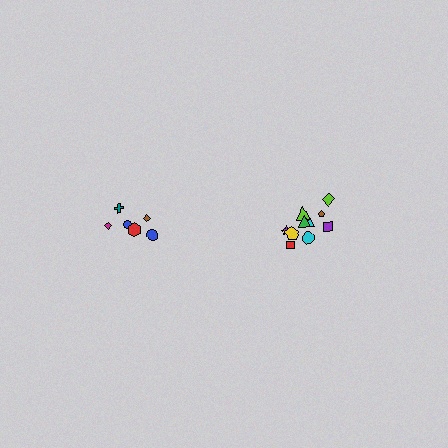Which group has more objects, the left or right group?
The right group.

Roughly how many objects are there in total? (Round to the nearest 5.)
Roughly 15 objects in total.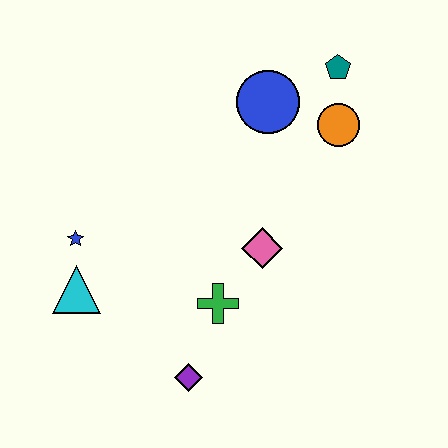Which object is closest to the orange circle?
The teal pentagon is closest to the orange circle.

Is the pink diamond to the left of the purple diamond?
No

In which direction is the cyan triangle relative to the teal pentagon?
The cyan triangle is to the left of the teal pentagon.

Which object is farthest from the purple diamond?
The teal pentagon is farthest from the purple diamond.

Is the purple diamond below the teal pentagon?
Yes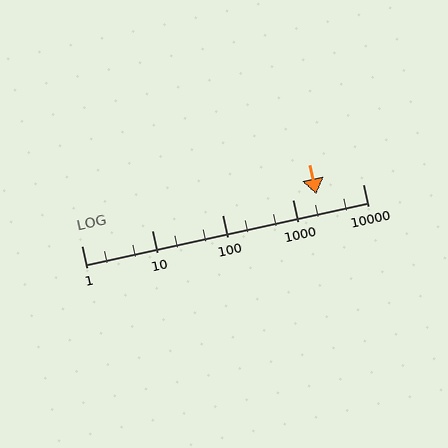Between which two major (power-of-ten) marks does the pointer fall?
The pointer is between 1000 and 10000.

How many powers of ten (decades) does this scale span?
The scale spans 4 decades, from 1 to 10000.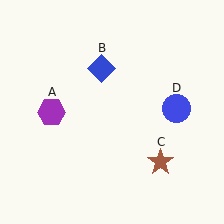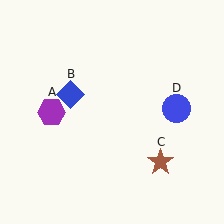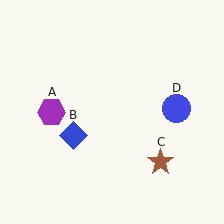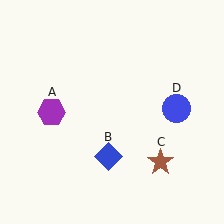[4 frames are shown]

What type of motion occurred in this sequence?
The blue diamond (object B) rotated counterclockwise around the center of the scene.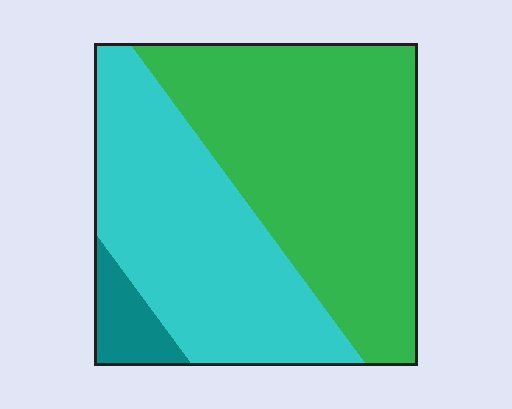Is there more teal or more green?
Green.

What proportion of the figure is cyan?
Cyan covers 41% of the figure.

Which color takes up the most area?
Green, at roughly 50%.